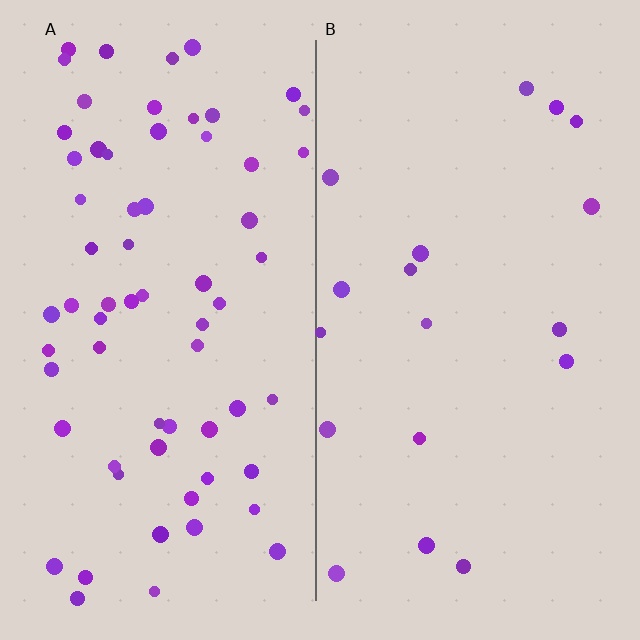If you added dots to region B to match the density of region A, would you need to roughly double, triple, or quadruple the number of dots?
Approximately quadruple.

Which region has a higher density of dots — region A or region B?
A (the left).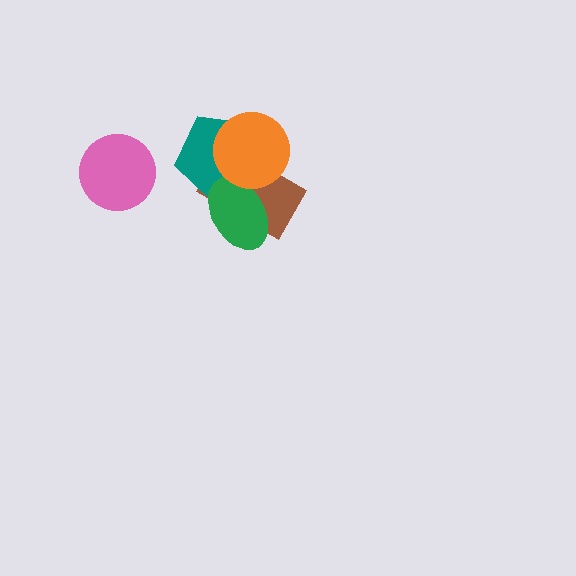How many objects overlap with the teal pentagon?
3 objects overlap with the teal pentagon.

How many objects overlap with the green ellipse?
3 objects overlap with the green ellipse.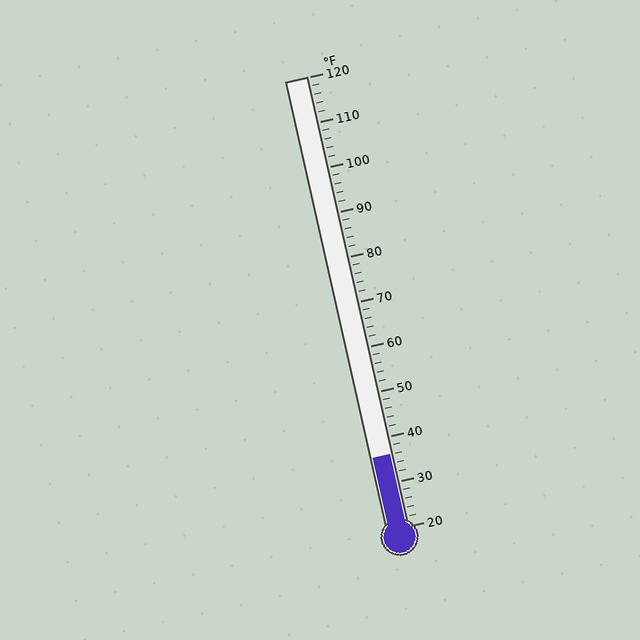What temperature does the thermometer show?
The thermometer shows approximately 36°F.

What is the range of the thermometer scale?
The thermometer scale ranges from 20°F to 120°F.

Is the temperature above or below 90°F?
The temperature is below 90°F.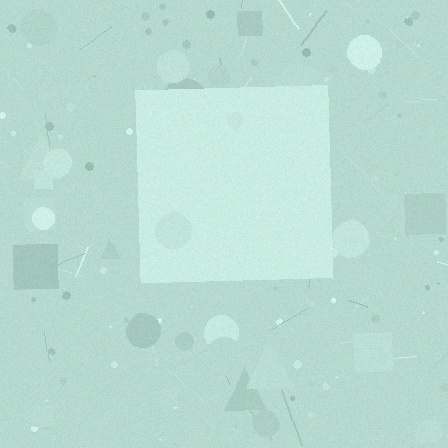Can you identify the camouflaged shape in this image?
The camouflaged shape is a square.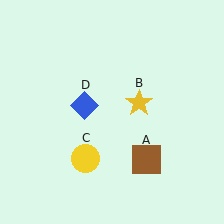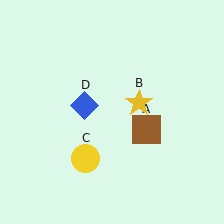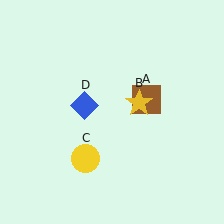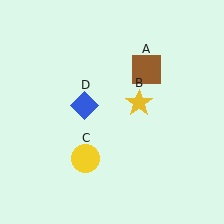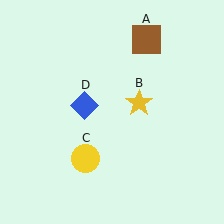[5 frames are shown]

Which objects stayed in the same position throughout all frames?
Yellow star (object B) and yellow circle (object C) and blue diamond (object D) remained stationary.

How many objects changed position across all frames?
1 object changed position: brown square (object A).